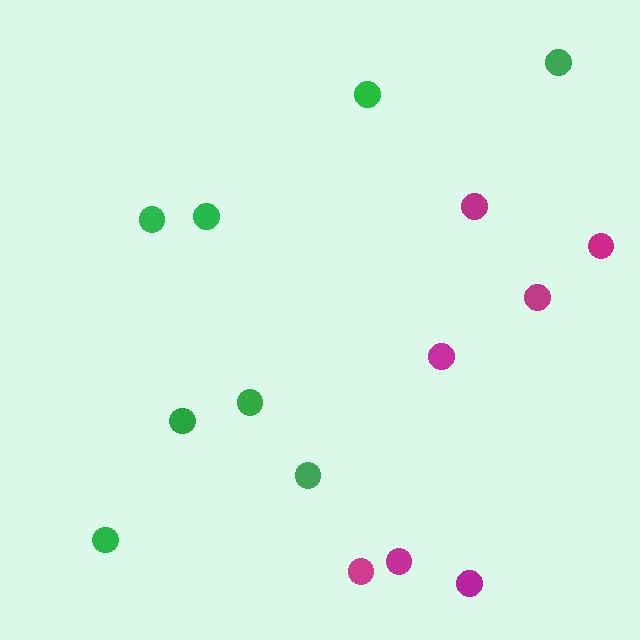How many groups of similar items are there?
There are 2 groups: one group of green circles (8) and one group of magenta circles (7).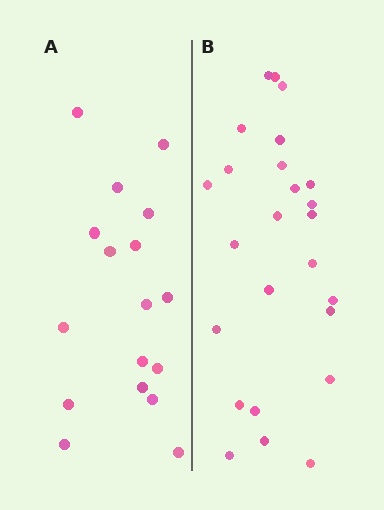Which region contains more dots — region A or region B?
Region B (the right region) has more dots.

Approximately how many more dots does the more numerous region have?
Region B has roughly 8 or so more dots than region A.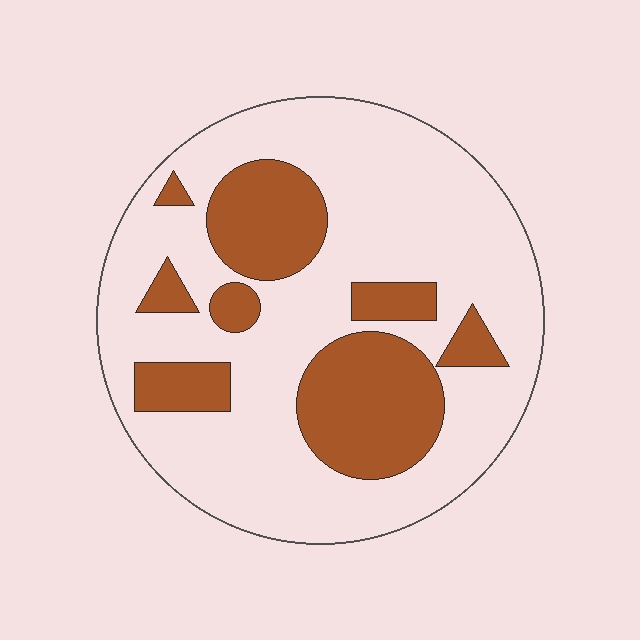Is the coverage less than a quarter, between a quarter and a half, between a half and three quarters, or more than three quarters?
Between a quarter and a half.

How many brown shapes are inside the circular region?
8.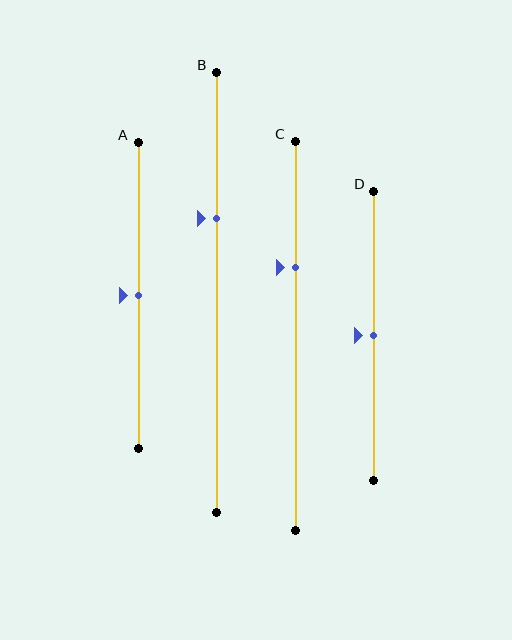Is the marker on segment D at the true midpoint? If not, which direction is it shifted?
Yes, the marker on segment D is at the true midpoint.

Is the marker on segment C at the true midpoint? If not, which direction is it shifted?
No, the marker on segment C is shifted upward by about 18% of the segment length.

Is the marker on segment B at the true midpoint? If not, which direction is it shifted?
No, the marker on segment B is shifted upward by about 17% of the segment length.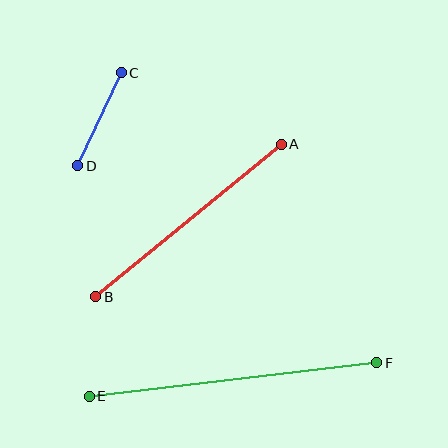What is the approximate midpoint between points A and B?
The midpoint is at approximately (189, 220) pixels.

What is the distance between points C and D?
The distance is approximately 103 pixels.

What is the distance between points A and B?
The distance is approximately 240 pixels.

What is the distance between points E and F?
The distance is approximately 289 pixels.